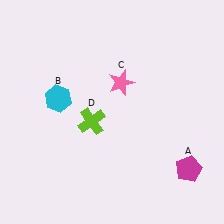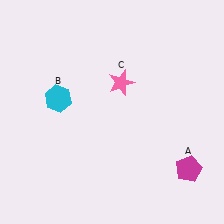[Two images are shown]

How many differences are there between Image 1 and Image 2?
There is 1 difference between the two images.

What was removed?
The lime cross (D) was removed in Image 2.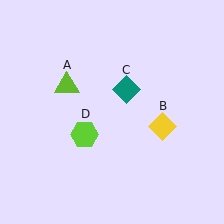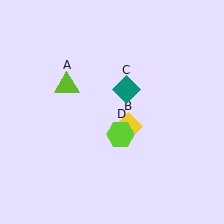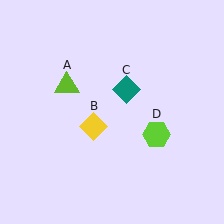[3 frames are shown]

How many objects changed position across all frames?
2 objects changed position: yellow diamond (object B), lime hexagon (object D).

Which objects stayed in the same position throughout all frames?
Lime triangle (object A) and teal diamond (object C) remained stationary.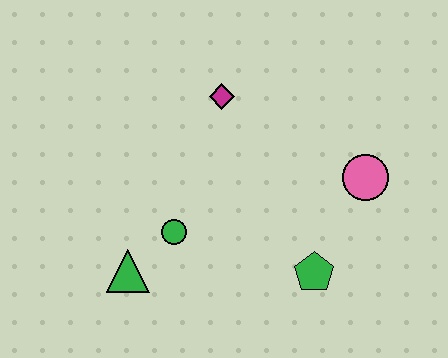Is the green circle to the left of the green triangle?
No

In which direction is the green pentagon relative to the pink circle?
The green pentagon is below the pink circle.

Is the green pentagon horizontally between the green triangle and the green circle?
No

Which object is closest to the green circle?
The green triangle is closest to the green circle.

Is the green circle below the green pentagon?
No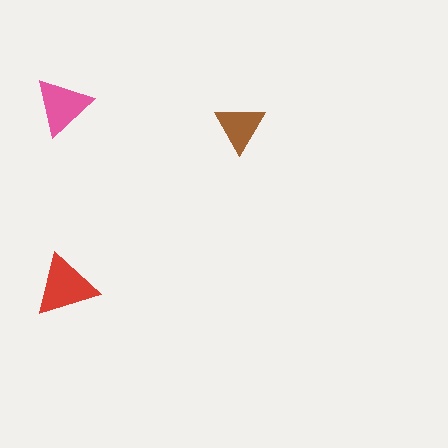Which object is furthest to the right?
The brown triangle is rightmost.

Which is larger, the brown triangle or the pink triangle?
The pink one.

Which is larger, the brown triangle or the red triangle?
The red one.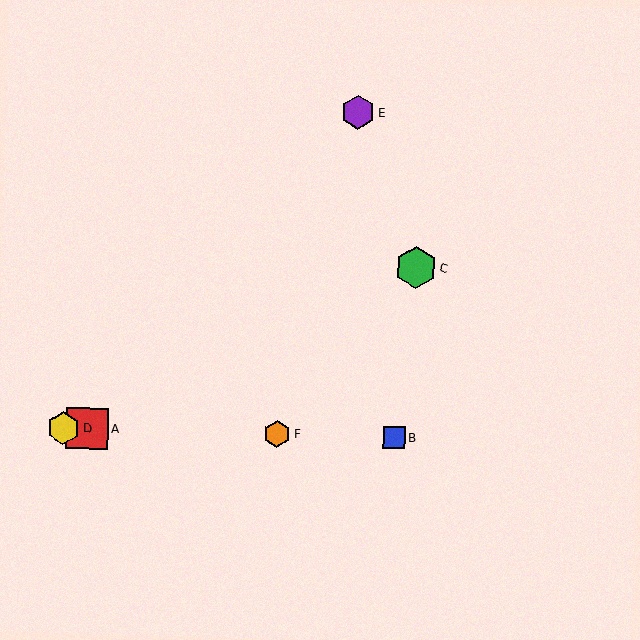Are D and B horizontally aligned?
Yes, both are at y≈428.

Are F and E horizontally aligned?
No, F is at y≈434 and E is at y≈112.